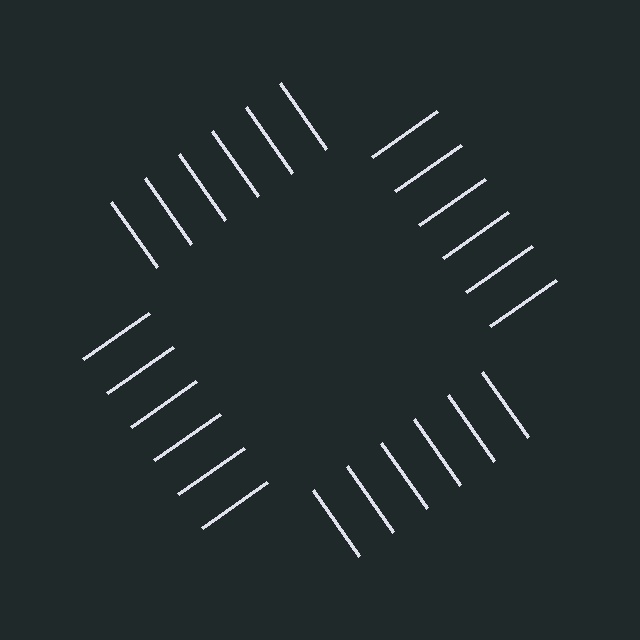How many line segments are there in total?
24 — 6 along each of the 4 edges.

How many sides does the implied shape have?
4 sides — the line-ends trace a square.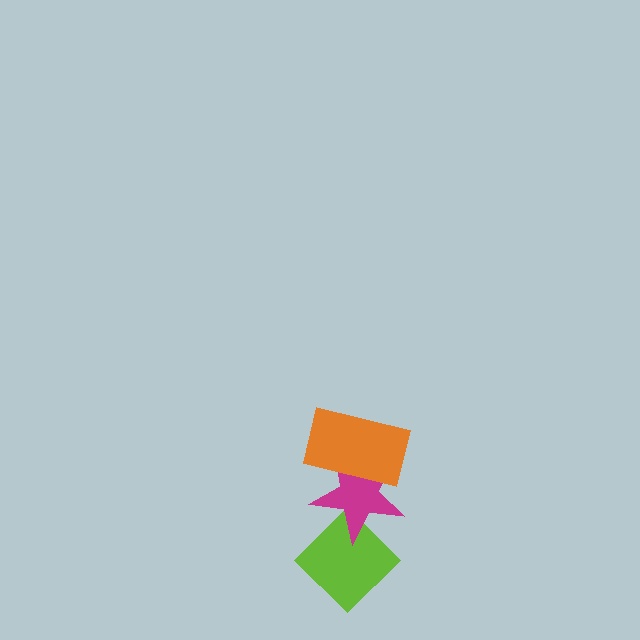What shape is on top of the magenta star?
The orange rectangle is on top of the magenta star.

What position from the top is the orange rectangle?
The orange rectangle is 1st from the top.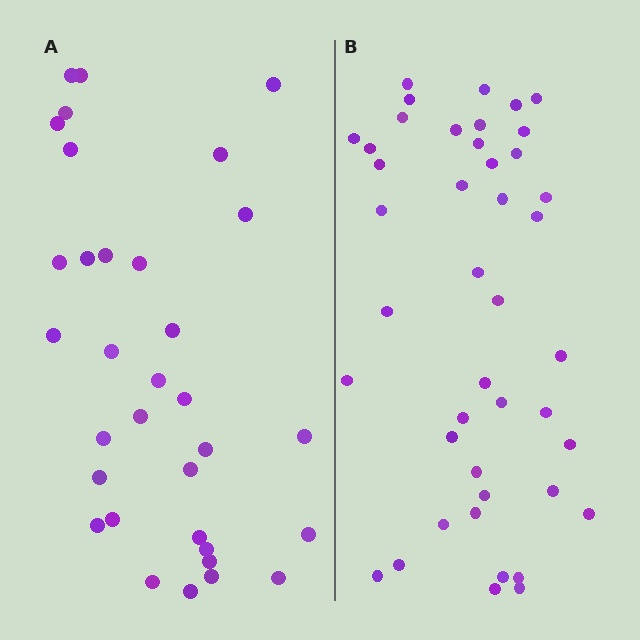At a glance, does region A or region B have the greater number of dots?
Region B (the right region) has more dots.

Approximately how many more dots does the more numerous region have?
Region B has roughly 10 or so more dots than region A.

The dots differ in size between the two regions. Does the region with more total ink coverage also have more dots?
No. Region A has more total ink coverage because its dots are larger, but region B actually contains more individual dots. Total area can be misleading — the number of items is what matters here.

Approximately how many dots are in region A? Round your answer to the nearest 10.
About 30 dots. (The exact count is 33, which rounds to 30.)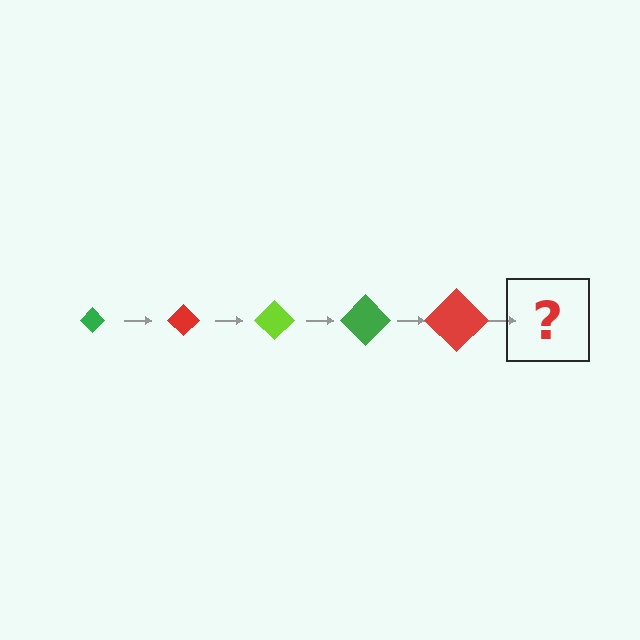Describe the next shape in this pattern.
It should be a lime diamond, larger than the previous one.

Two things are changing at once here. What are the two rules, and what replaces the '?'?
The two rules are that the diamond grows larger each step and the color cycles through green, red, and lime. The '?' should be a lime diamond, larger than the previous one.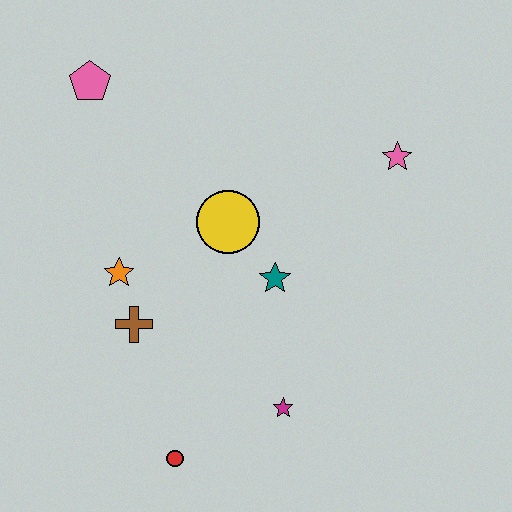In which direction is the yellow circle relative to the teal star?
The yellow circle is above the teal star.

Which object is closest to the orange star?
The brown cross is closest to the orange star.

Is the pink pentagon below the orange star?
No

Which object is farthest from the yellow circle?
The red circle is farthest from the yellow circle.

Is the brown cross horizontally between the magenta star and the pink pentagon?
Yes